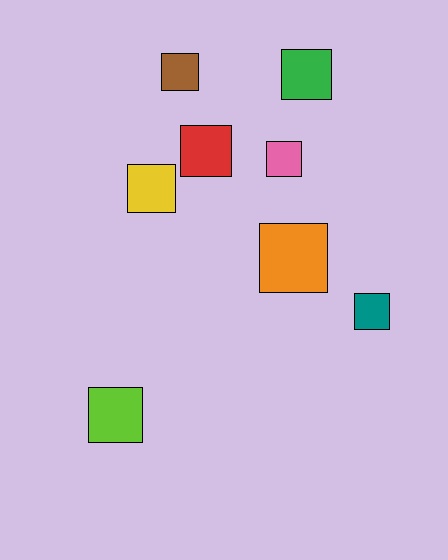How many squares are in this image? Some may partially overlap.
There are 8 squares.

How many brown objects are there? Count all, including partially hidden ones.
There is 1 brown object.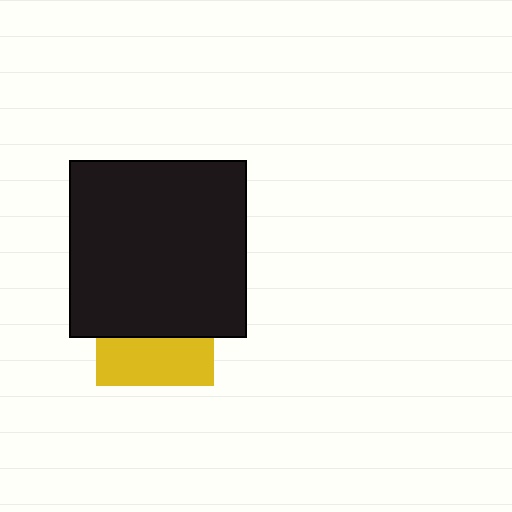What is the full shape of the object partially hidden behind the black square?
The partially hidden object is a yellow square.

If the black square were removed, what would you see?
You would see the complete yellow square.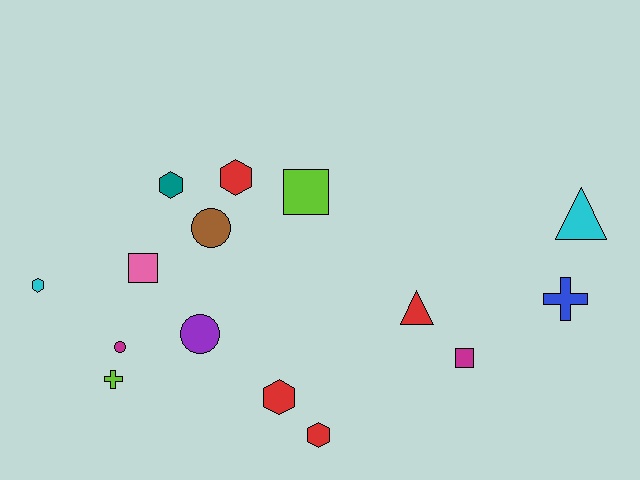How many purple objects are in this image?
There is 1 purple object.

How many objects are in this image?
There are 15 objects.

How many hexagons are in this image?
There are 5 hexagons.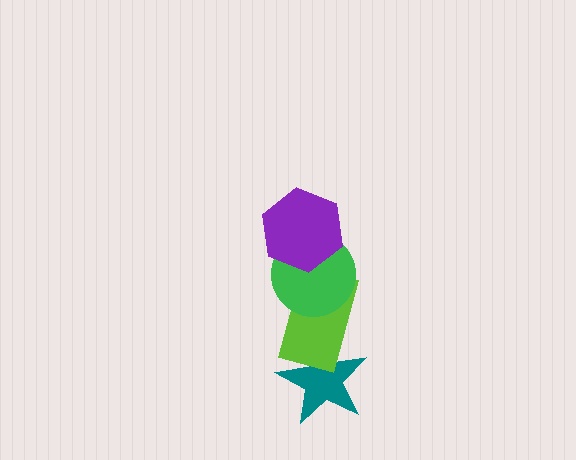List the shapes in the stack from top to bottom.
From top to bottom: the purple hexagon, the green circle, the lime rectangle, the teal star.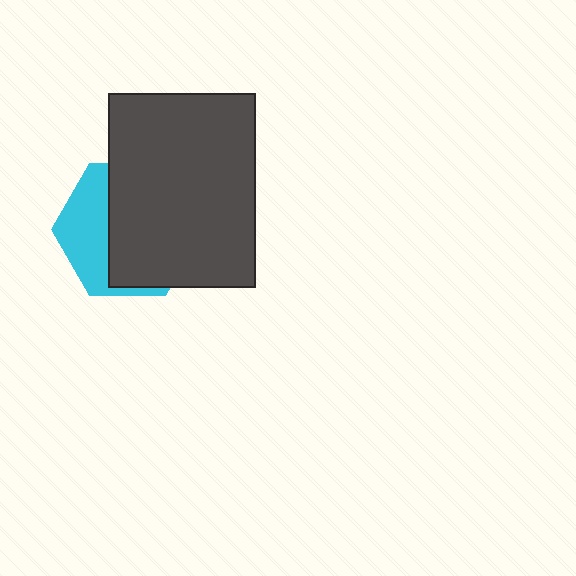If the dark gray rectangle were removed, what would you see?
You would see the complete cyan hexagon.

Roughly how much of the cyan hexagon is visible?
A small part of it is visible (roughly 36%).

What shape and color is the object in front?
The object in front is a dark gray rectangle.